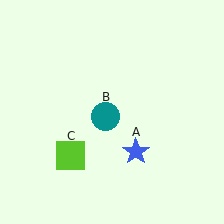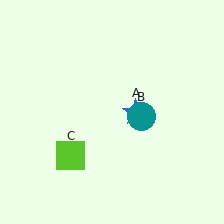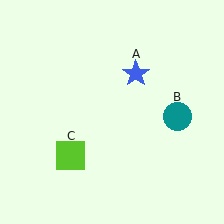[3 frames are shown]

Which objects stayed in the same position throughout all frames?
Lime square (object C) remained stationary.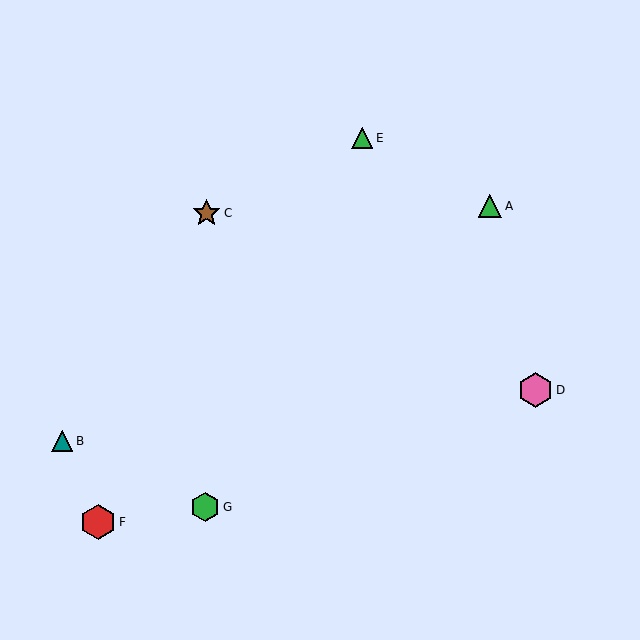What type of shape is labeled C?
Shape C is a brown star.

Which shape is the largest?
The pink hexagon (labeled D) is the largest.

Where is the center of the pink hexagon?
The center of the pink hexagon is at (536, 390).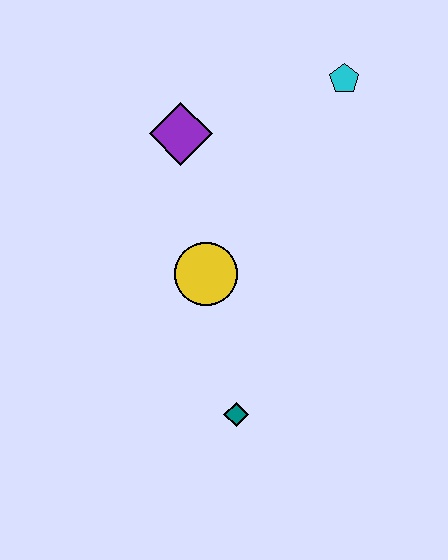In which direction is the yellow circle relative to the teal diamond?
The yellow circle is above the teal diamond.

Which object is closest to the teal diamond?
The yellow circle is closest to the teal diamond.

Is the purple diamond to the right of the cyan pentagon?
No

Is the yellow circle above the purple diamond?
No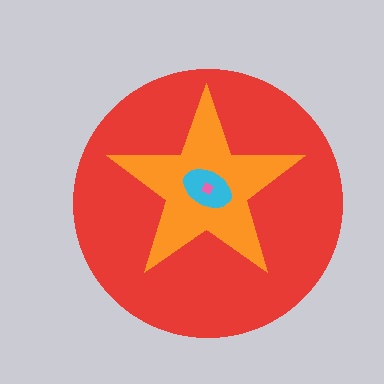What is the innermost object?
The pink diamond.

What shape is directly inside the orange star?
The cyan ellipse.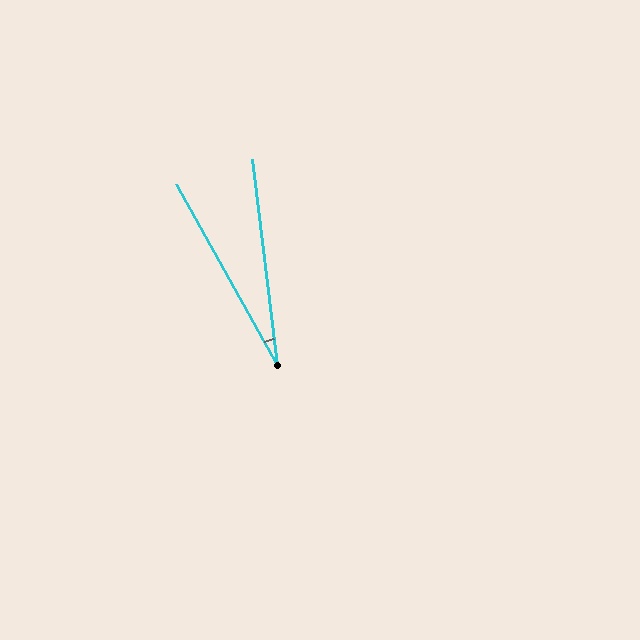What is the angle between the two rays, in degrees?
Approximately 22 degrees.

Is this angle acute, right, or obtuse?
It is acute.